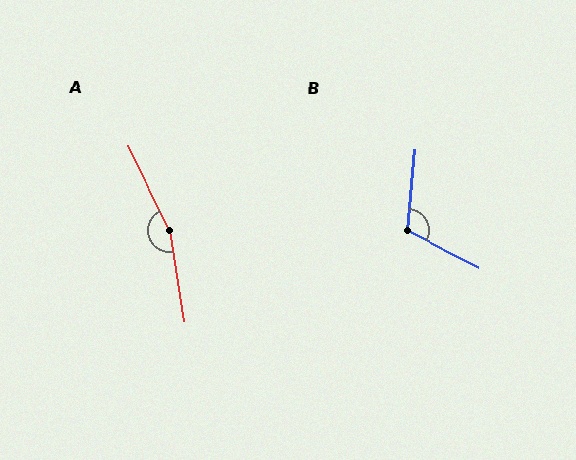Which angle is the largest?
A, at approximately 163 degrees.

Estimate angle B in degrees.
Approximately 112 degrees.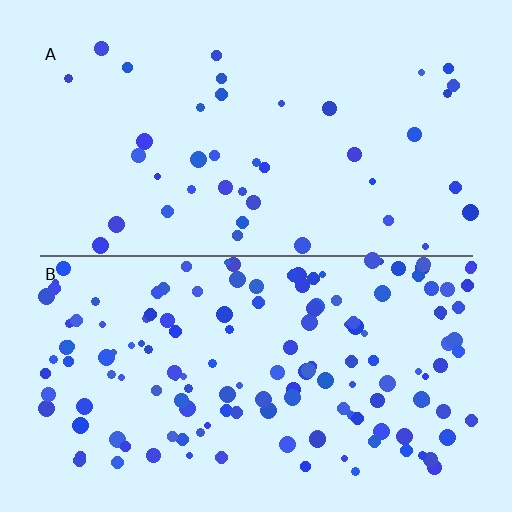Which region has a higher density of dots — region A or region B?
B (the bottom).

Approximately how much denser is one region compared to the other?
Approximately 3.6× — region B over region A.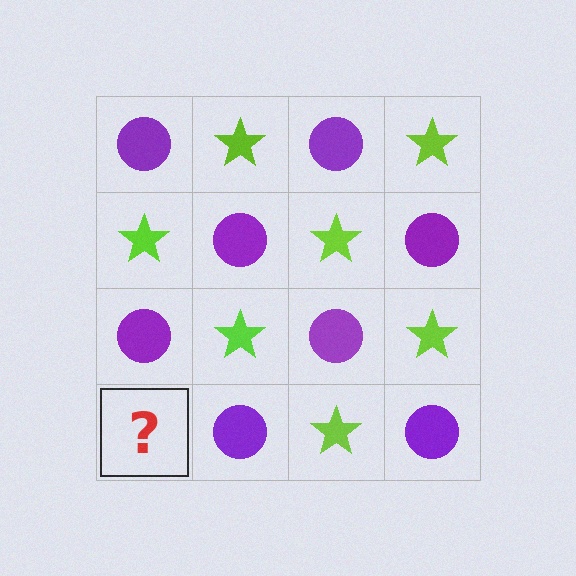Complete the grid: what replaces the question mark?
The question mark should be replaced with a lime star.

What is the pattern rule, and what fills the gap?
The rule is that it alternates purple circle and lime star in a checkerboard pattern. The gap should be filled with a lime star.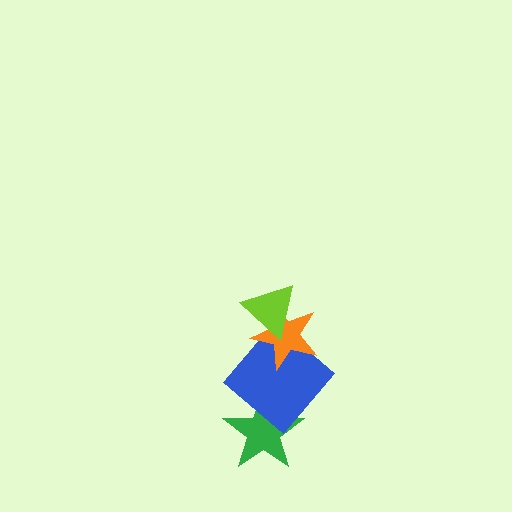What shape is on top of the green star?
The blue diamond is on top of the green star.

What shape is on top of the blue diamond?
The orange star is on top of the blue diamond.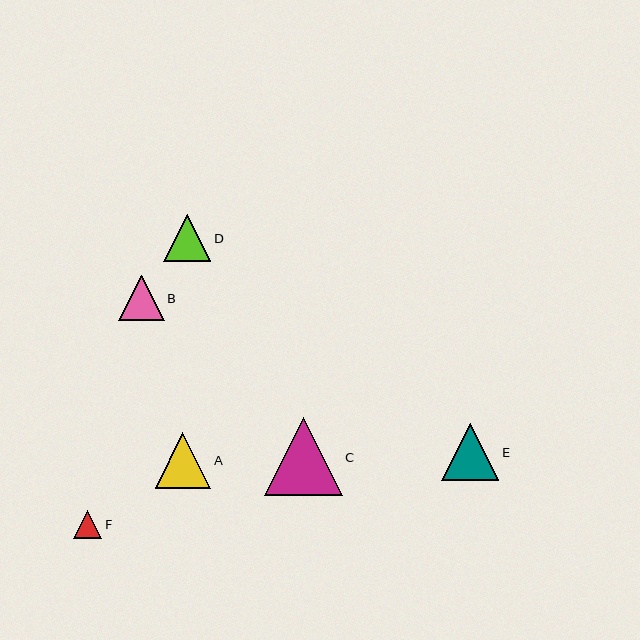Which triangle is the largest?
Triangle C is the largest with a size of approximately 78 pixels.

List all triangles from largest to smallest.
From largest to smallest: C, E, A, D, B, F.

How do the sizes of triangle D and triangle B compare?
Triangle D and triangle B are approximately the same size.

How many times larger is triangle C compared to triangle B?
Triangle C is approximately 1.7 times the size of triangle B.